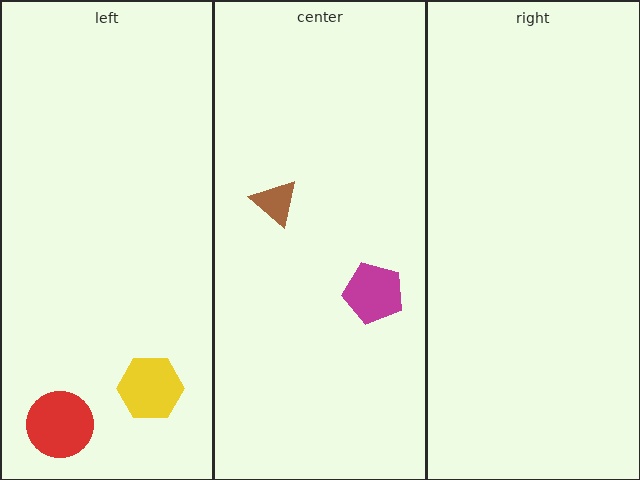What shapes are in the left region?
The red circle, the yellow hexagon.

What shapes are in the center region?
The brown triangle, the magenta pentagon.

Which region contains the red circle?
The left region.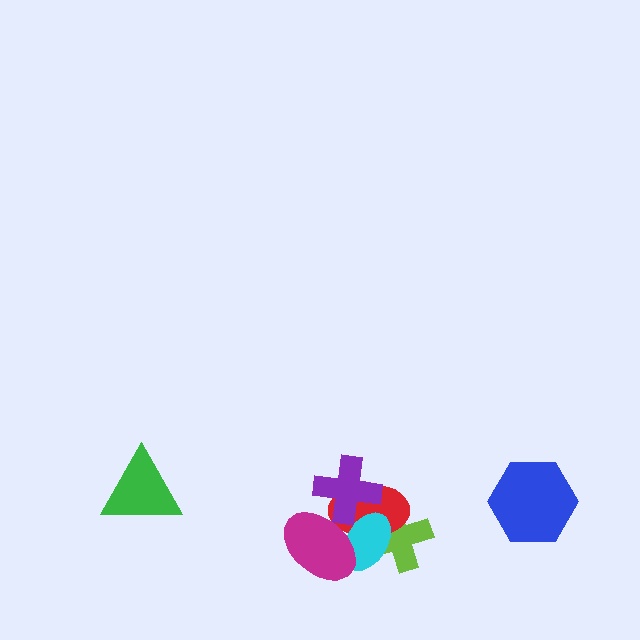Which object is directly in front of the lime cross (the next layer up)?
The red ellipse is directly in front of the lime cross.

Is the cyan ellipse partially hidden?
Yes, it is partially covered by another shape.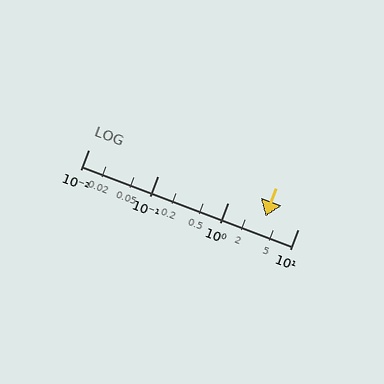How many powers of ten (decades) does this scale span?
The scale spans 3 decades, from 0.01 to 10.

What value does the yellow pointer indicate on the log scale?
The pointer indicates approximately 3.5.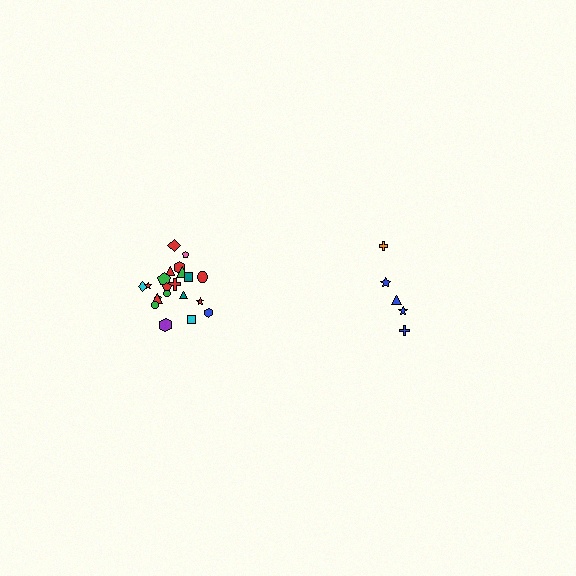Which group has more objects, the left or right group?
The left group.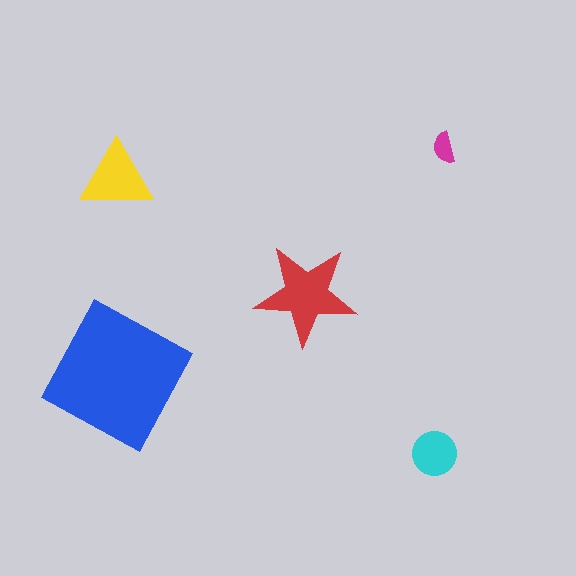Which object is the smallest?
The magenta semicircle.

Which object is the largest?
The blue square.